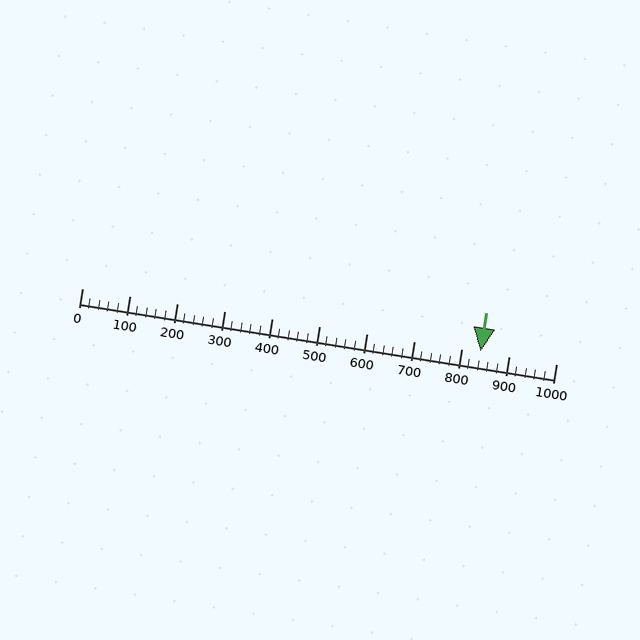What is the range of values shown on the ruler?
The ruler shows values from 0 to 1000.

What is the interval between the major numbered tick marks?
The major tick marks are spaced 100 units apart.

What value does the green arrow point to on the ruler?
The green arrow points to approximately 840.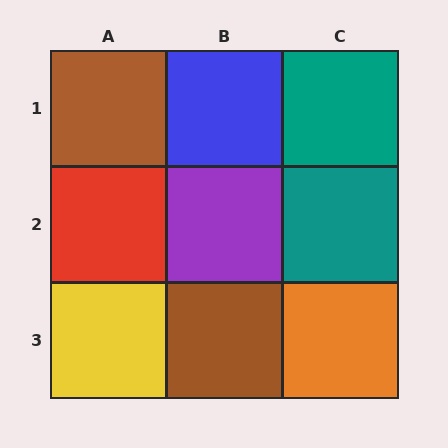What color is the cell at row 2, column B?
Purple.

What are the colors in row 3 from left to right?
Yellow, brown, orange.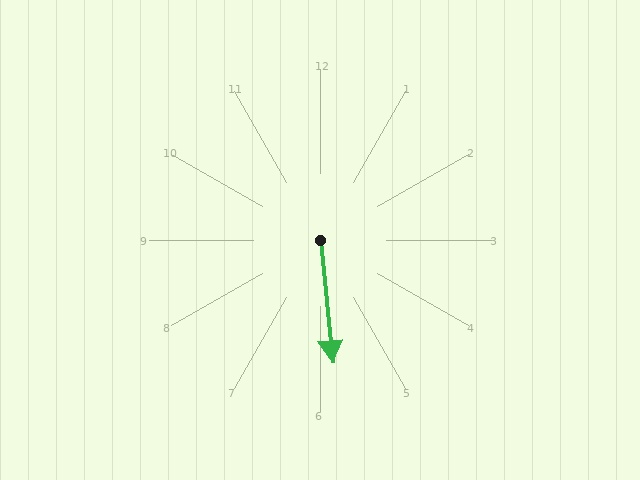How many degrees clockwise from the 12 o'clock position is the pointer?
Approximately 174 degrees.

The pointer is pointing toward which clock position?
Roughly 6 o'clock.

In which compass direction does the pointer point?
South.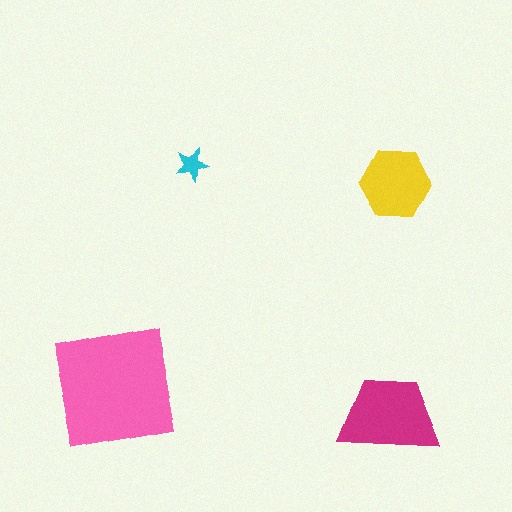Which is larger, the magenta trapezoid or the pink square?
The pink square.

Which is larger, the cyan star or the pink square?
The pink square.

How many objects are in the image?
There are 4 objects in the image.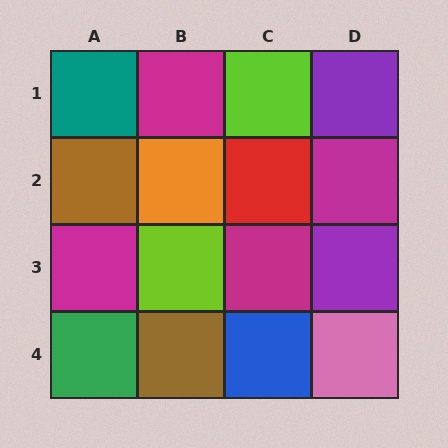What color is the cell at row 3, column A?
Magenta.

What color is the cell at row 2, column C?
Red.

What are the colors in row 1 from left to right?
Teal, magenta, lime, purple.